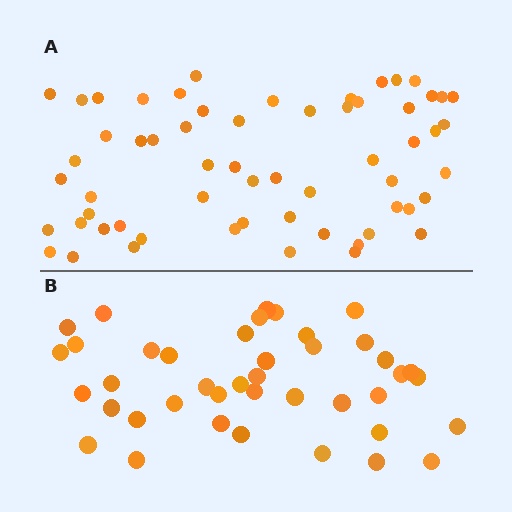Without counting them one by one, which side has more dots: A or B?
Region A (the top region) has more dots.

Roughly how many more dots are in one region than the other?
Region A has approximately 20 more dots than region B.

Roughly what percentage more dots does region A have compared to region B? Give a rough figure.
About 45% more.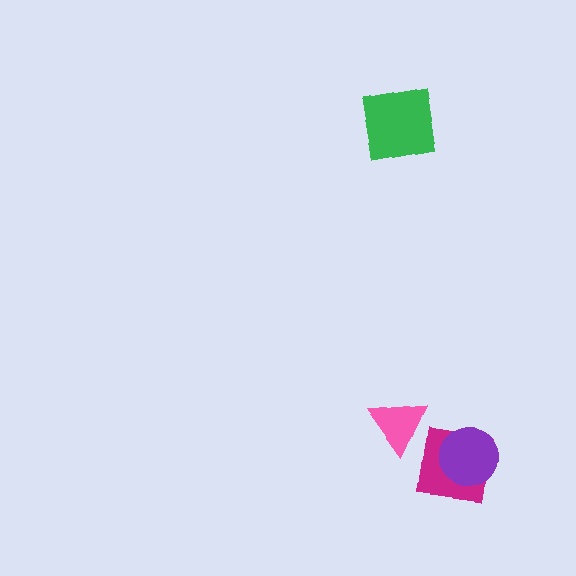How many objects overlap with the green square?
0 objects overlap with the green square.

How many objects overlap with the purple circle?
1 object overlaps with the purple circle.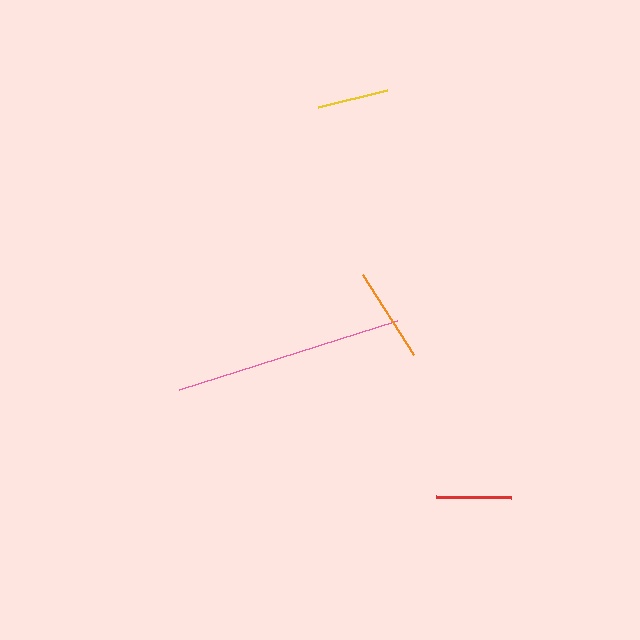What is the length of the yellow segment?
The yellow segment is approximately 71 pixels long.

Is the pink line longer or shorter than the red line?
The pink line is longer than the red line.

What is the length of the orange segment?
The orange segment is approximately 95 pixels long.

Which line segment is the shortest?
The yellow line is the shortest at approximately 71 pixels.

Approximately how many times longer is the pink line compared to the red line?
The pink line is approximately 3.0 times the length of the red line.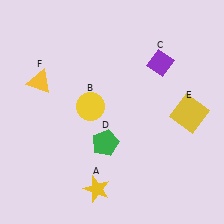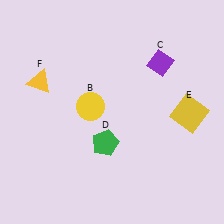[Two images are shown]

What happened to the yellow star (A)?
The yellow star (A) was removed in Image 2. It was in the bottom-left area of Image 1.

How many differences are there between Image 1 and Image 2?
There is 1 difference between the two images.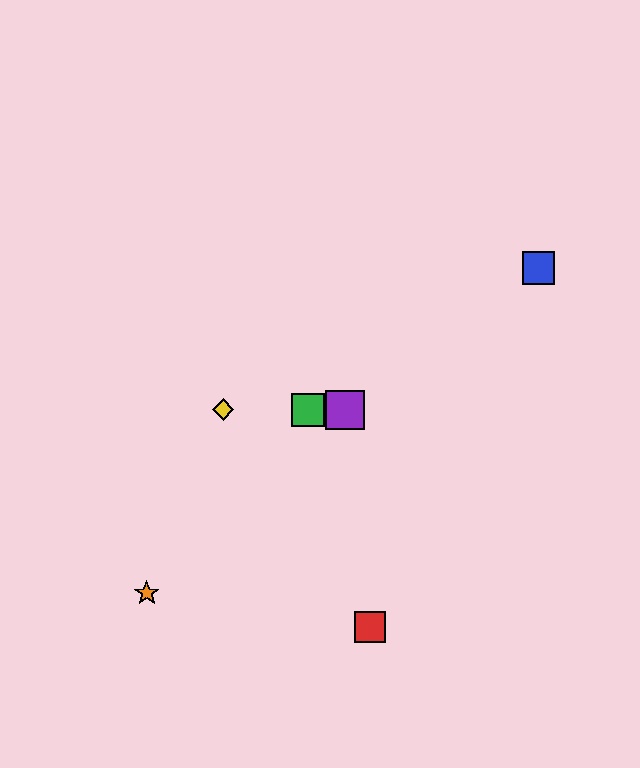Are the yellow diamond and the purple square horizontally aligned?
Yes, both are at y≈410.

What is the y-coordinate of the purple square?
The purple square is at y≈410.